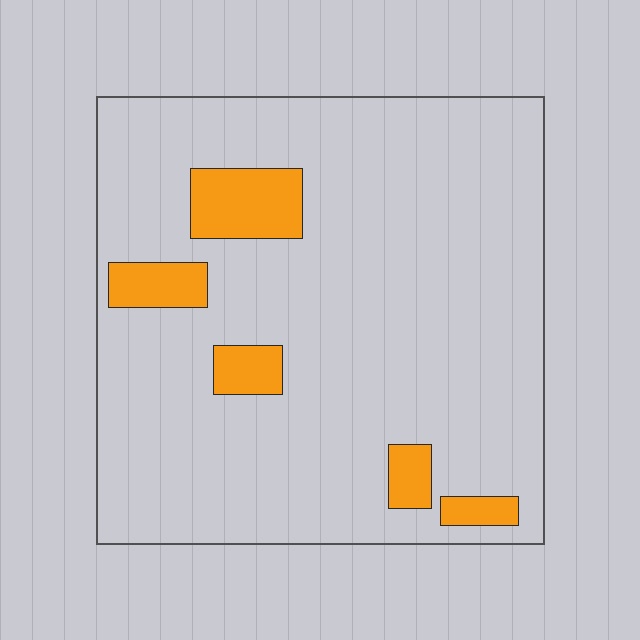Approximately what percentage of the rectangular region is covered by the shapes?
Approximately 10%.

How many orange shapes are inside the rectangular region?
5.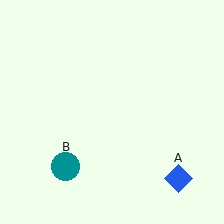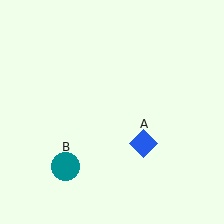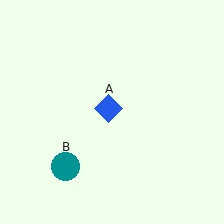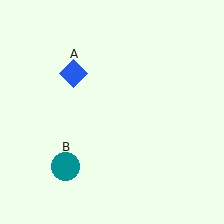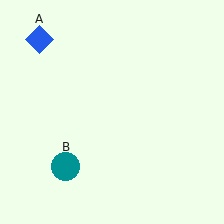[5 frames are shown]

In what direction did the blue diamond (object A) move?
The blue diamond (object A) moved up and to the left.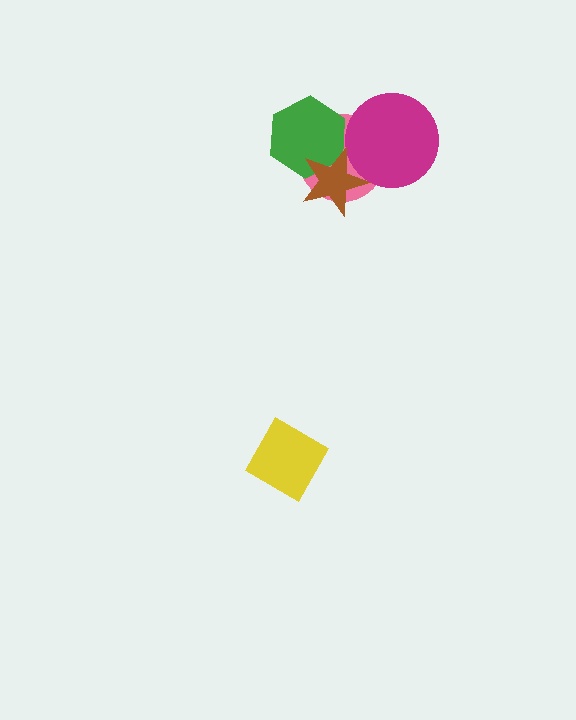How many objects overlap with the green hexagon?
2 objects overlap with the green hexagon.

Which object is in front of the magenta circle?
The brown star is in front of the magenta circle.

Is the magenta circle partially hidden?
Yes, it is partially covered by another shape.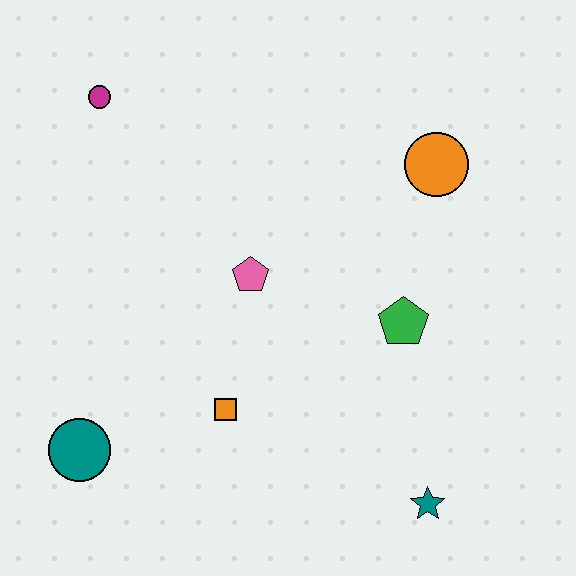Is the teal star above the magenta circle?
No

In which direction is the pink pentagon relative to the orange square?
The pink pentagon is above the orange square.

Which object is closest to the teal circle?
The orange square is closest to the teal circle.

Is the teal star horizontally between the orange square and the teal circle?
No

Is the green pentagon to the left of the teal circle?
No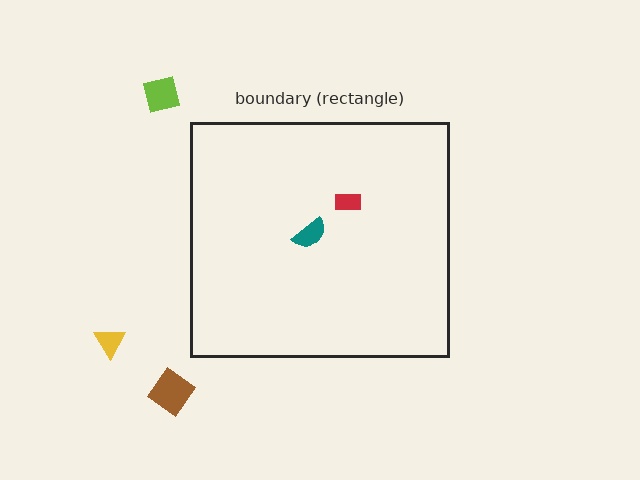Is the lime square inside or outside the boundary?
Outside.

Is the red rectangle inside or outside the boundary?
Inside.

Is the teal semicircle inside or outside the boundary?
Inside.